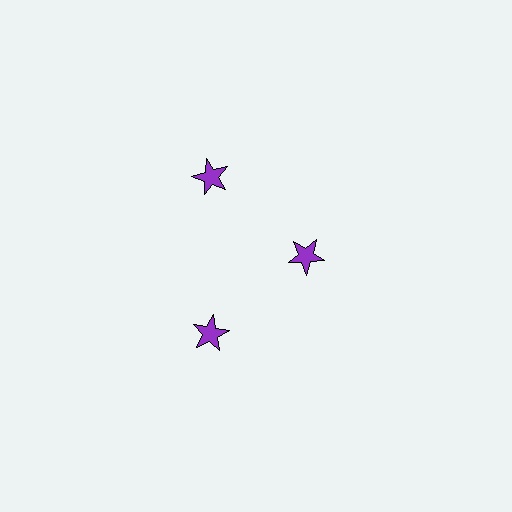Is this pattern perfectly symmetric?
No. The 3 purple stars are arranged in a ring, but one element near the 3 o'clock position is pulled inward toward the center, breaking the 3-fold rotational symmetry.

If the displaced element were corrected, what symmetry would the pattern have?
It would have 3-fold rotational symmetry — the pattern would map onto itself every 120 degrees.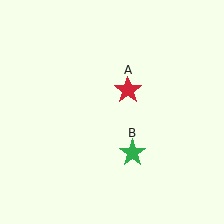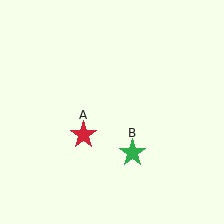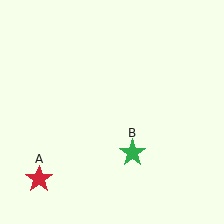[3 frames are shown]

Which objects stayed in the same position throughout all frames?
Green star (object B) remained stationary.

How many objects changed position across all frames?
1 object changed position: red star (object A).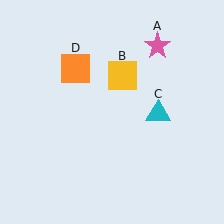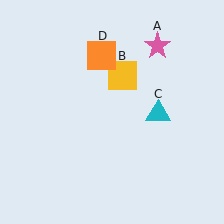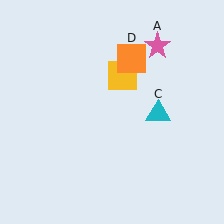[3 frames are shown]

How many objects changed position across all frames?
1 object changed position: orange square (object D).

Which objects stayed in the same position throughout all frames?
Pink star (object A) and yellow square (object B) and cyan triangle (object C) remained stationary.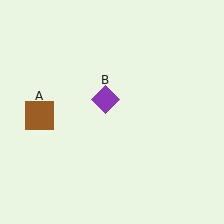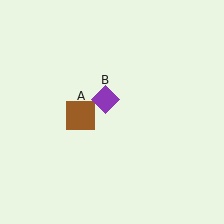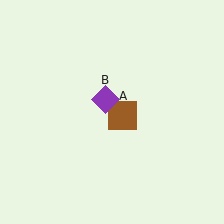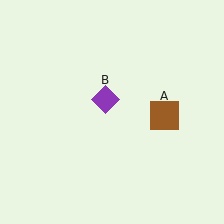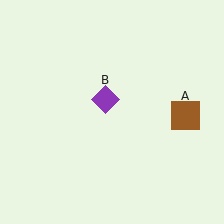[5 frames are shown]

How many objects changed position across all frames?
1 object changed position: brown square (object A).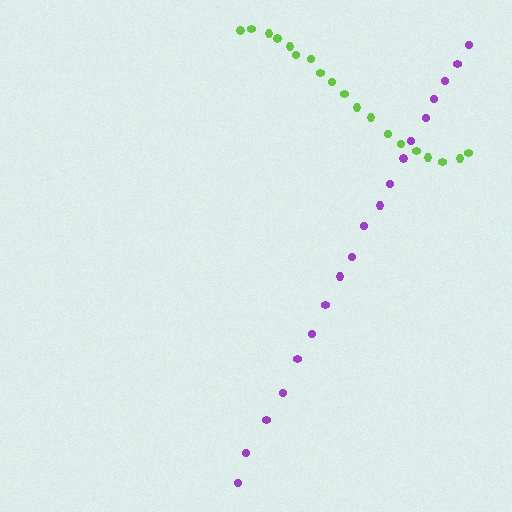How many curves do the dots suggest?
There are 2 distinct paths.